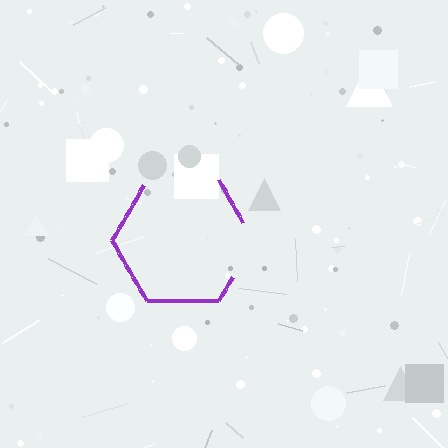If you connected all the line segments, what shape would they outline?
They would outline a hexagon.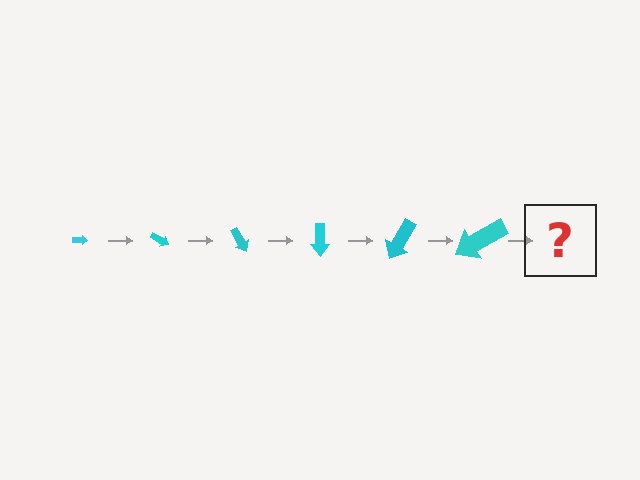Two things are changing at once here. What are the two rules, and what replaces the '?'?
The two rules are that the arrow grows larger each step and it rotates 30 degrees each step. The '?' should be an arrow, larger than the previous one and rotated 180 degrees from the start.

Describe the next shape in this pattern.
It should be an arrow, larger than the previous one and rotated 180 degrees from the start.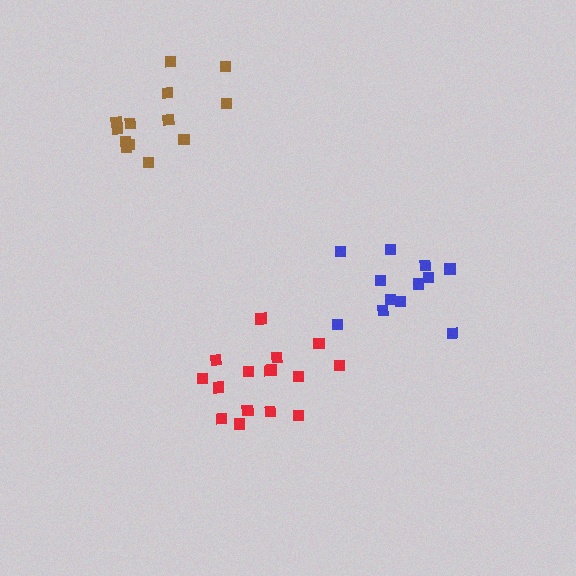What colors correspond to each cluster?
The clusters are colored: blue, red, brown.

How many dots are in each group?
Group 1: 12 dots, Group 2: 16 dots, Group 3: 13 dots (41 total).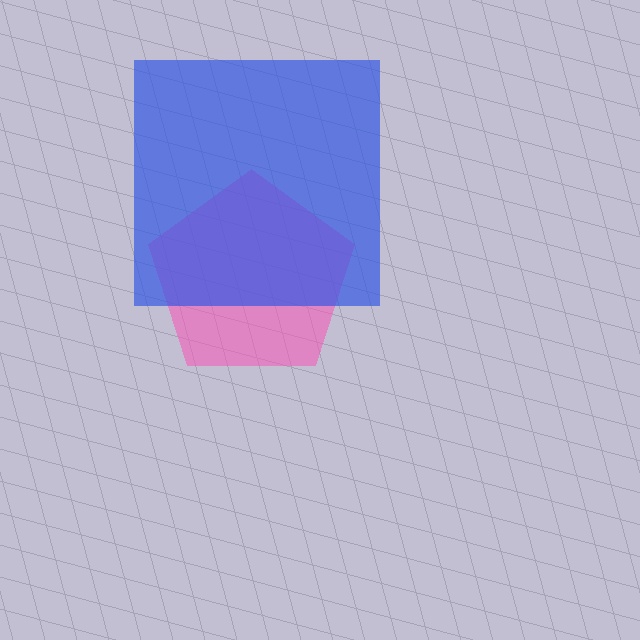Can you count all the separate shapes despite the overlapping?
Yes, there are 2 separate shapes.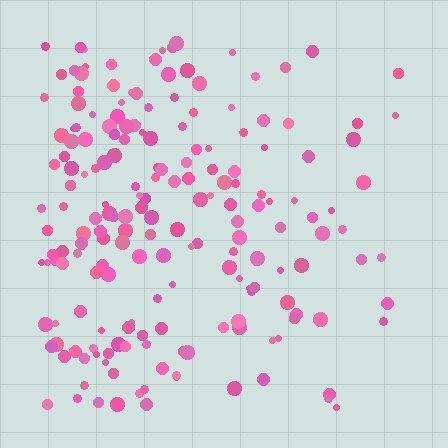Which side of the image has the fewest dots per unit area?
The right.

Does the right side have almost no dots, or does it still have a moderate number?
Still a moderate number, just noticeably fewer than the left.